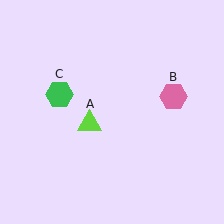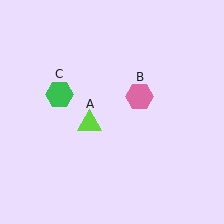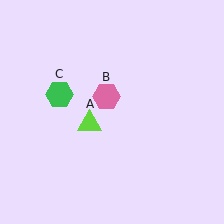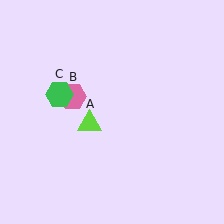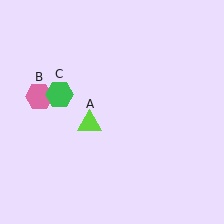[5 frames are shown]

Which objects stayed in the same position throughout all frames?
Lime triangle (object A) and green hexagon (object C) remained stationary.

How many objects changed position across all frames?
1 object changed position: pink hexagon (object B).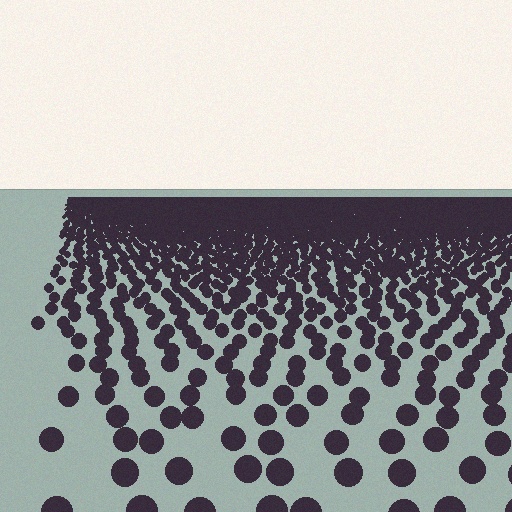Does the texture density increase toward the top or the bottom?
Density increases toward the top.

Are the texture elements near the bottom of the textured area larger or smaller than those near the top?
Larger. Near the bottom, elements are closer to the viewer and appear at a bigger on-screen size.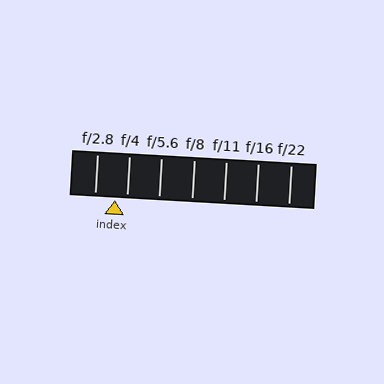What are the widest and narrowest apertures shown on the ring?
The widest aperture shown is f/2.8 and the narrowest is f/22.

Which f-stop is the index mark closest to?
The index mark is closest to f/4.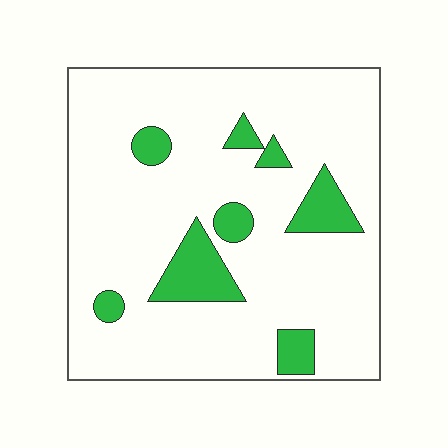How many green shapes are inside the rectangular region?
8.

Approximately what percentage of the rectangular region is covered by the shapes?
Approximately 15%.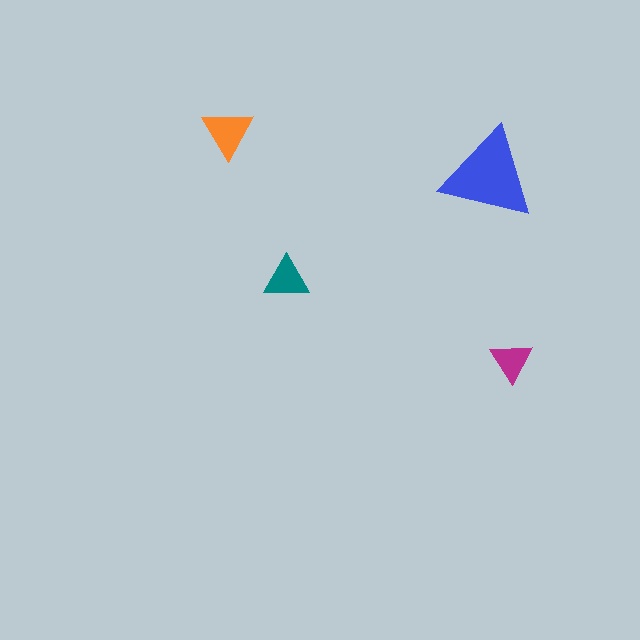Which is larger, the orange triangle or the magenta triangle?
The orange one.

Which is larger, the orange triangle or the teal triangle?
The orange one.